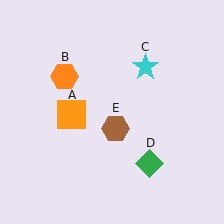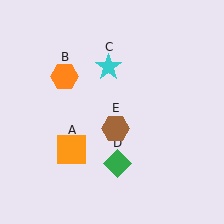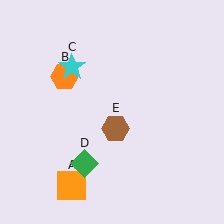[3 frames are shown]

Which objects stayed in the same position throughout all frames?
Orange hexagon (object B) and brown hexagon (object E) remained stationary.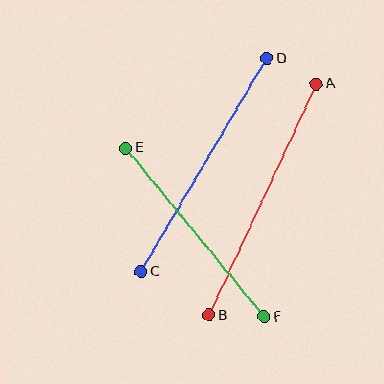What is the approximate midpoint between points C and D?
The midpoint is at approximately (204, 165) pixels.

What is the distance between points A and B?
The distance is approximately 255 pixels.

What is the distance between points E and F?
The distance is approximately 218 pixels.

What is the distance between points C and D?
The distance is approximately 247 pixels.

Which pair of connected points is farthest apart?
Points A and B are farthest apart.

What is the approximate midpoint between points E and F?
The midpoint is at approximately (195, 232) pixels.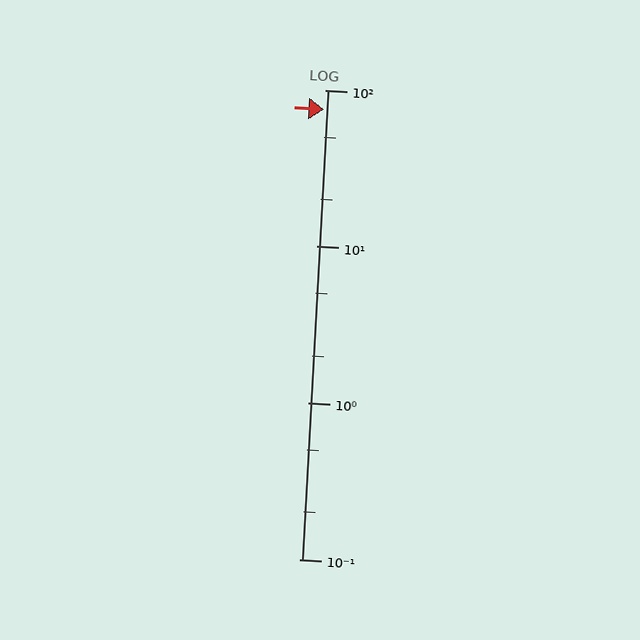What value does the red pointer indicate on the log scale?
The pointer indicates approximately 75.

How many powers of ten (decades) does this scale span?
The scale spans 3 decades, from 0.1 to 100.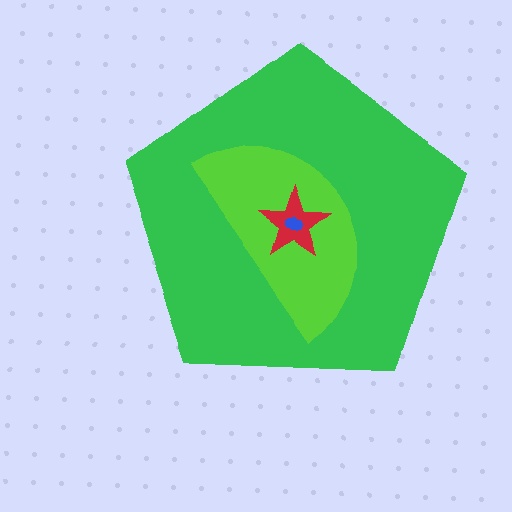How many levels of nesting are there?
4.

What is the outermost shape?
The green pentagon.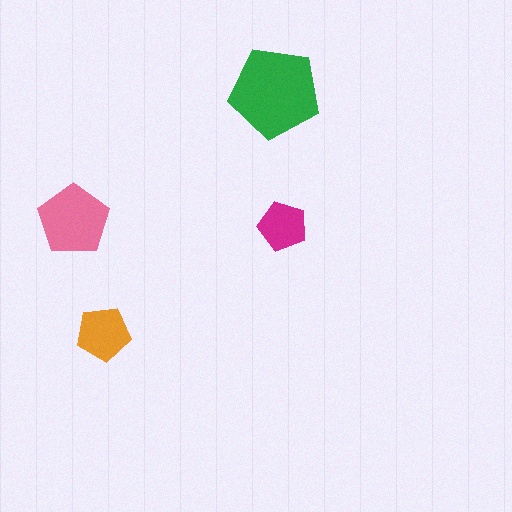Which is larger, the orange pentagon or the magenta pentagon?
The orange one.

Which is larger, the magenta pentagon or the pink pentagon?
The pink one.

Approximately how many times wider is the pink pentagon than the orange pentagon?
About 1.5 times wider.